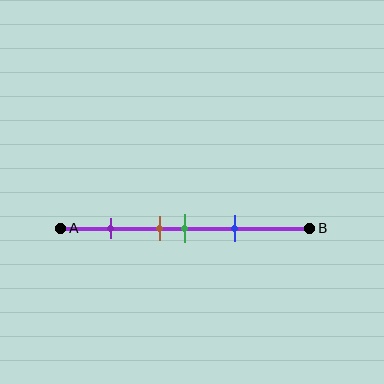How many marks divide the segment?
There are 4 marks dividing the segment.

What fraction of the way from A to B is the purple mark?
The purple mark is approximately 20% (0.2) of the way from A to B.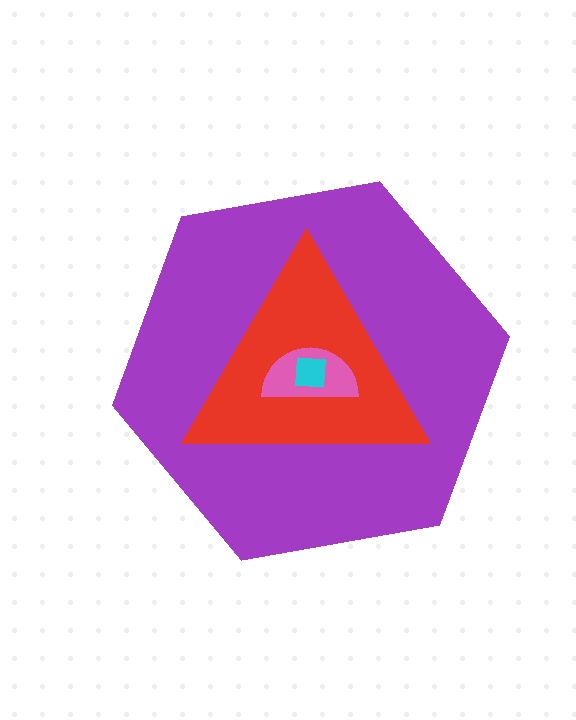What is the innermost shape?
The cyan square.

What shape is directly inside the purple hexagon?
The red triangle.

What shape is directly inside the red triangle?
The pink semicircle.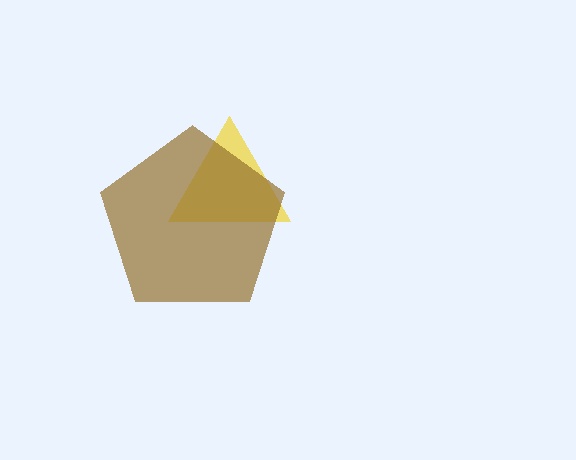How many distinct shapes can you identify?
There are 2 distinct shapes: a yellow triangle, a brown pentagon.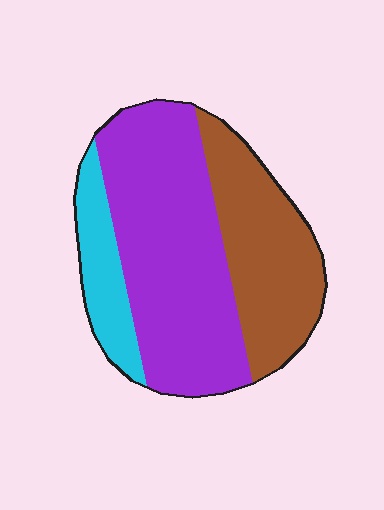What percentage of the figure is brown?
Brown covers 32% of the figure.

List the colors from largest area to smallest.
From largest to smallest: purple, brown, cyan.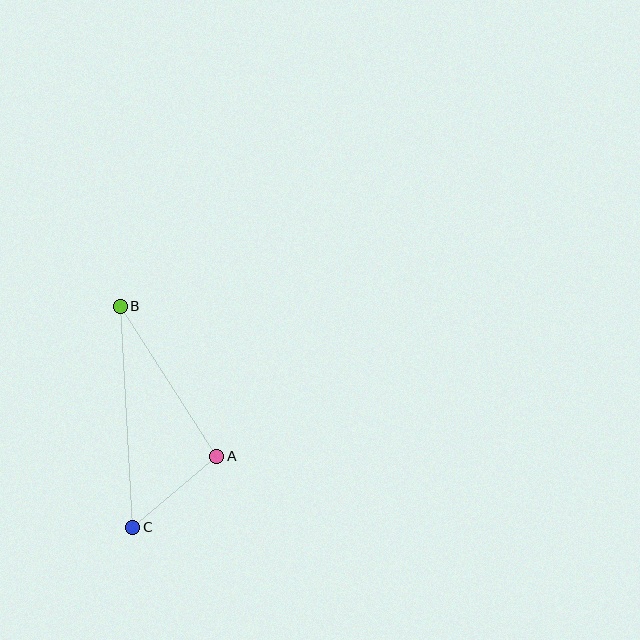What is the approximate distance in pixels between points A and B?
The distance between A and B is approximately 178 pixels.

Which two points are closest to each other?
Points A and C are closest to each other.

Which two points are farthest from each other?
Points B and C are farthest from each other.